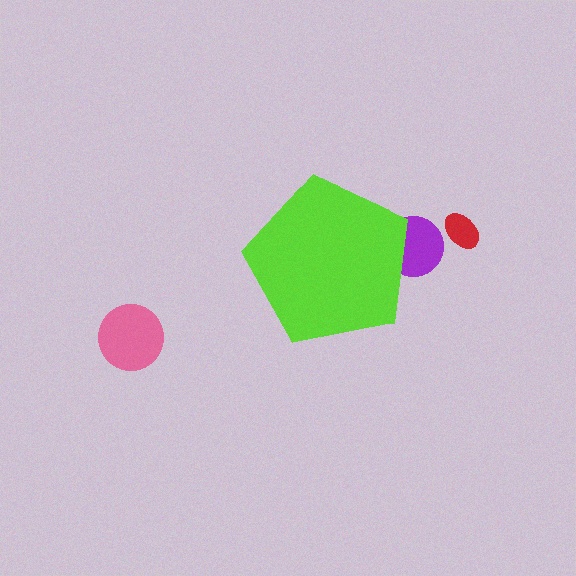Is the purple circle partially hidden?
Yes, the purple circle is partially hidden behind the lime pentagon.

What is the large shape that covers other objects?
A lime pentagon.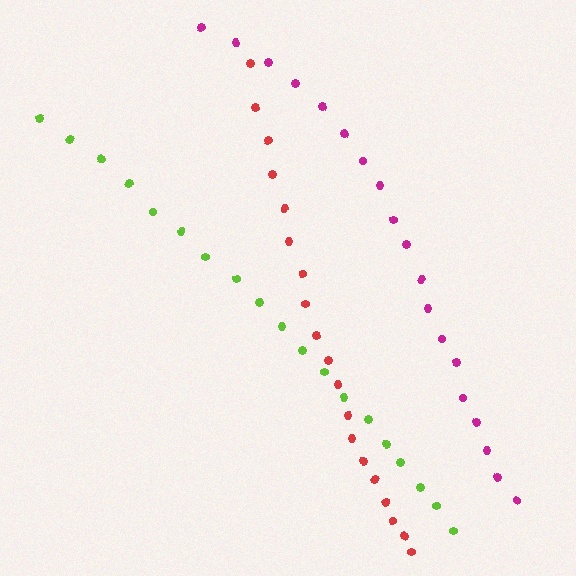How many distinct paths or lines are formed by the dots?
There are 3 distinct paths.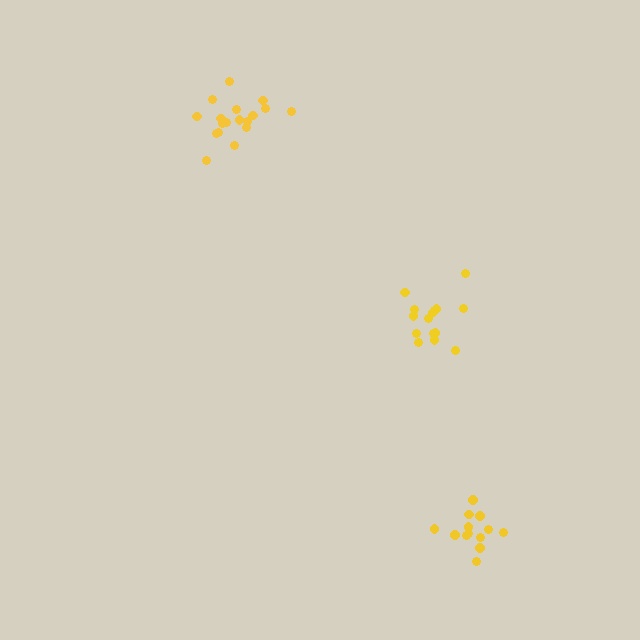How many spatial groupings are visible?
There are 3 spatial groupings.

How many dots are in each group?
Group 1: 15 dots, Group 2: 18 dots, Group 3: 13 dots (46 total).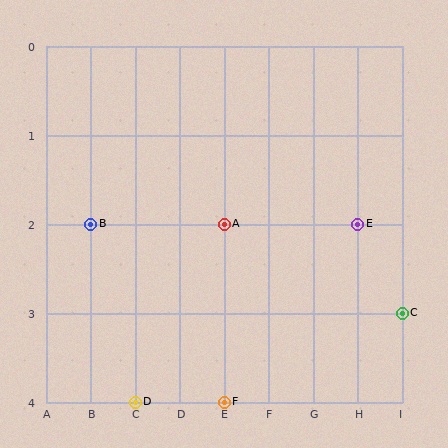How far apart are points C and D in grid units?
Points C and D are 6 columns and 1 row apart (about 6.1 grid units diagonally).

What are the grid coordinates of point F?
Point F is at grid coordinates (E, 4).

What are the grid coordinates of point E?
Point E is at grid coordinates (H, 2).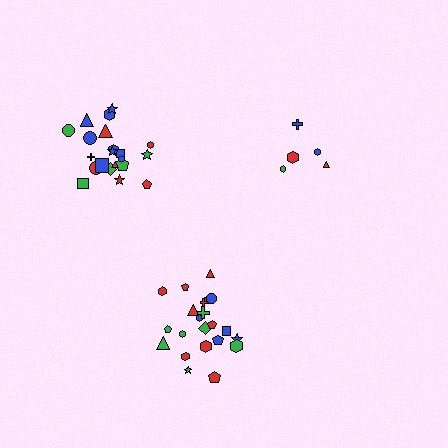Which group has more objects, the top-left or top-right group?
The top-left group.